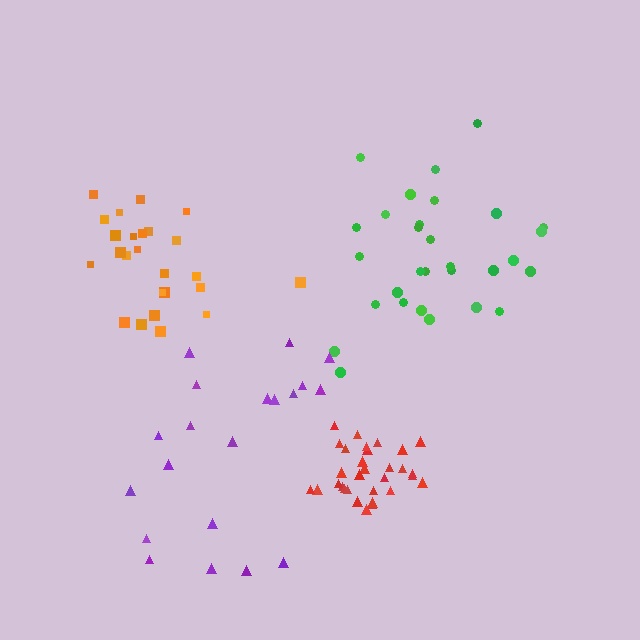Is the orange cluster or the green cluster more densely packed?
Green.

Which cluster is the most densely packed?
Red.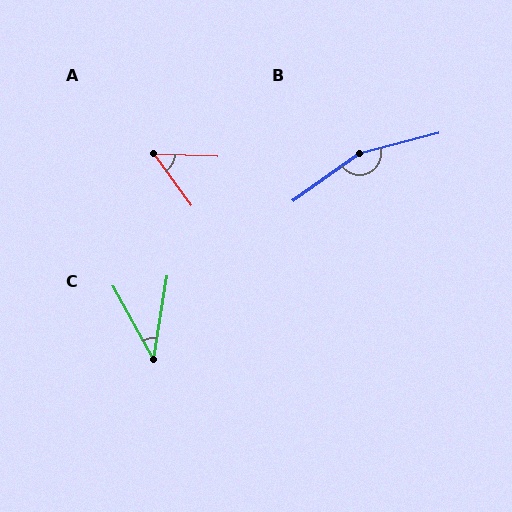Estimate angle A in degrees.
Approximately 52 degrees.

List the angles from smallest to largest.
C (38°), A (52°), B (159°).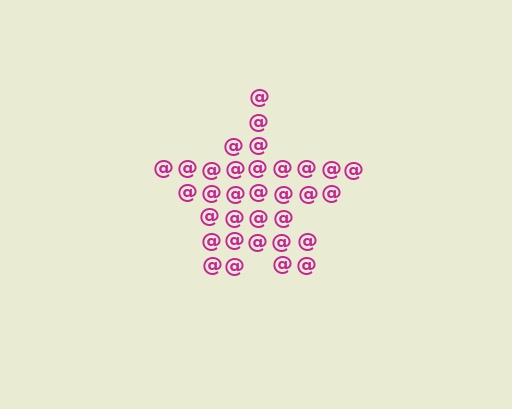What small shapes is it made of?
It is made of small at signs.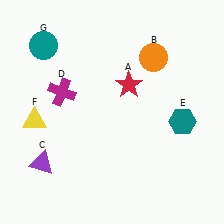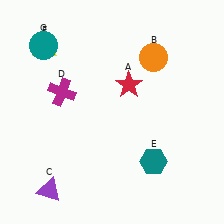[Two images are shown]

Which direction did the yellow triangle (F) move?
The yellow triangle (F) moved up.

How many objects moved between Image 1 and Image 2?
3 objects moved between the two images.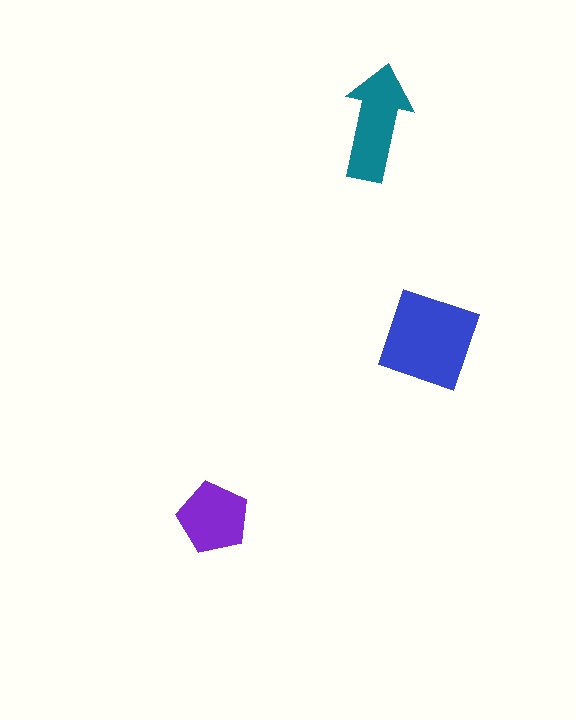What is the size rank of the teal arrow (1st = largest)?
2nd.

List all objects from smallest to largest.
The purple pentagon, the teal arrow, the blue diamond.